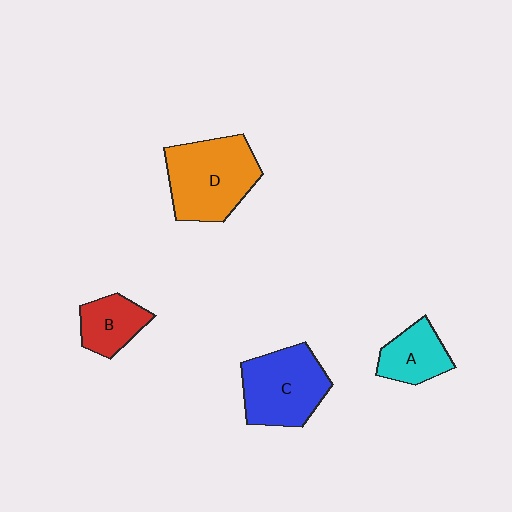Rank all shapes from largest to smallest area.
From largest to smallest: D (orange), C (blue), A (cyan), B (red).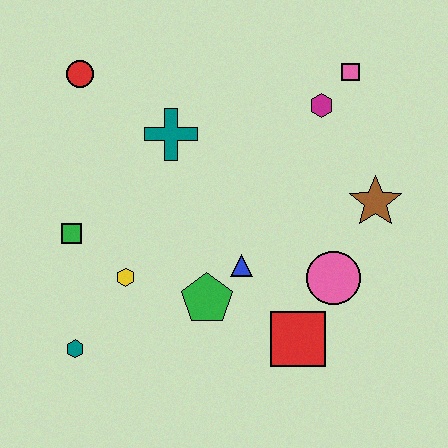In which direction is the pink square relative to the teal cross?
The pink square is to the right of the teal cross.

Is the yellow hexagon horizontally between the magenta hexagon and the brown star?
No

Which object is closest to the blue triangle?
The green pentagon is closest to the blue triangle.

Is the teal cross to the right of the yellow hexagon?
Yes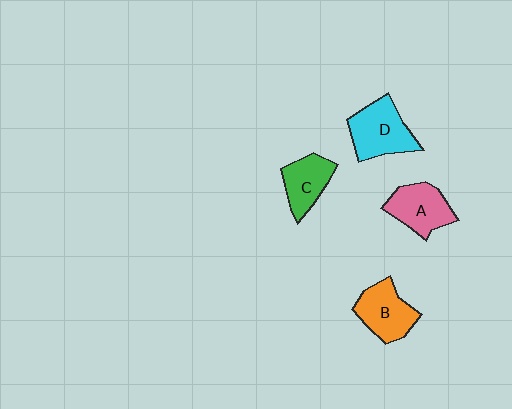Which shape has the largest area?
Shape D (cyan).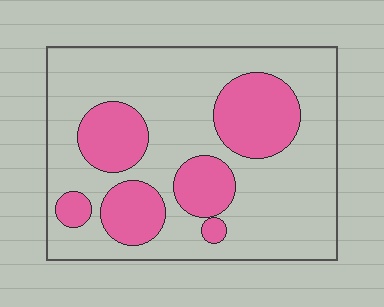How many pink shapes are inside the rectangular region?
6.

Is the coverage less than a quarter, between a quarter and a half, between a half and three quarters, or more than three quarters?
Between a quarter and a half.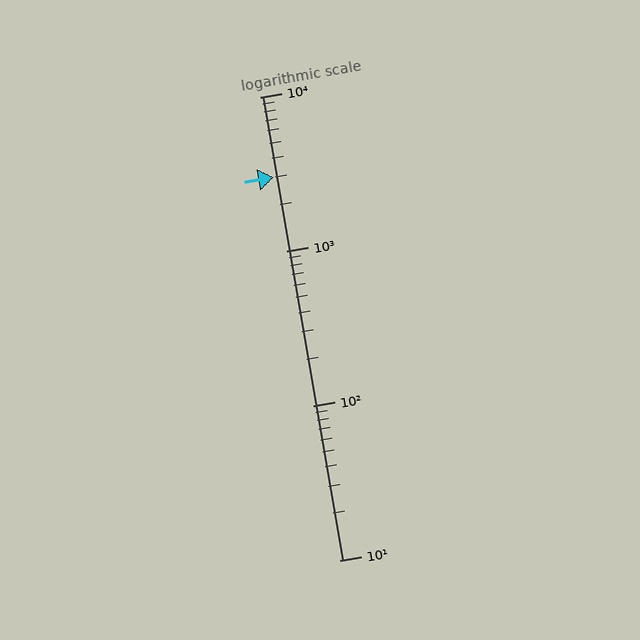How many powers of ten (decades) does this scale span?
The scale spans 3 decades, from 10 to 10000.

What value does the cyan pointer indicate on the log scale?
The pointer indicates approximately 3000.